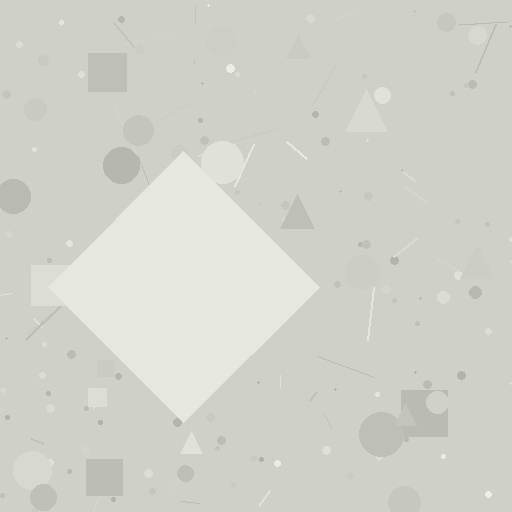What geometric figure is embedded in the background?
A diamond is embedded in the background.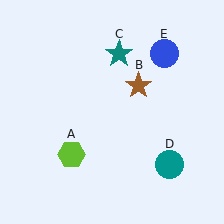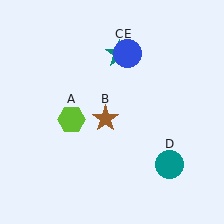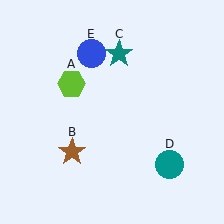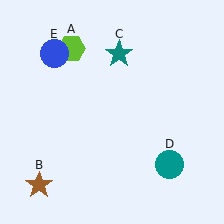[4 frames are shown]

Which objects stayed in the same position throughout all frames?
Teal star (object C) and teal circle (object D) remained stationary.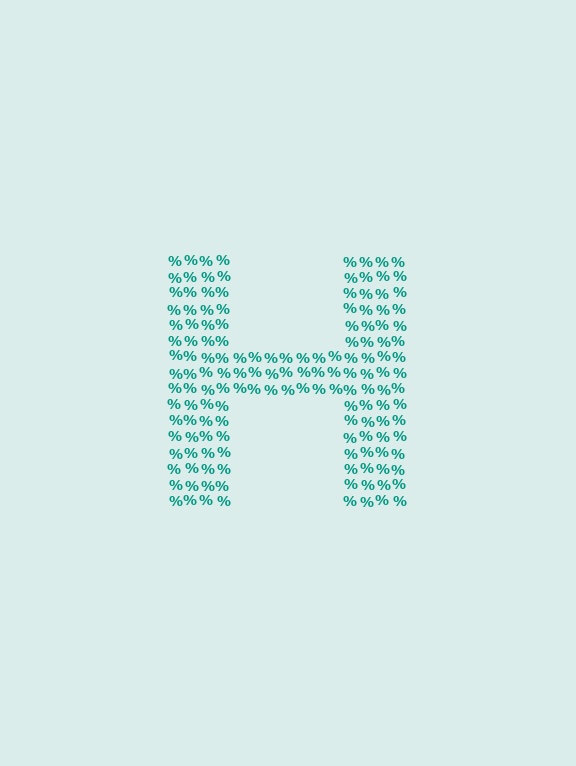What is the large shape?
The large shape is the letter H.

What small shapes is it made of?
It is made of small percent signs.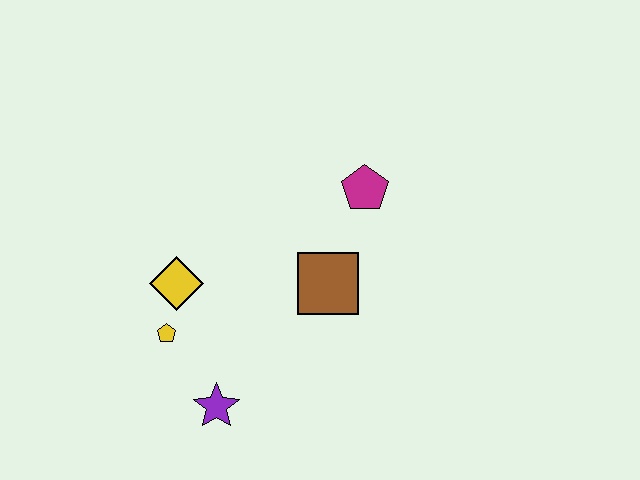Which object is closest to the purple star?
The yellow pentagon is closest to the purple star.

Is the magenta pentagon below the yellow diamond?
No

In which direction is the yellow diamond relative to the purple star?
The yellow diamond is above the purple star.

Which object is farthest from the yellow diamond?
The magenta pentagon is farthest from the yellow diamond.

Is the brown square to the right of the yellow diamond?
Yes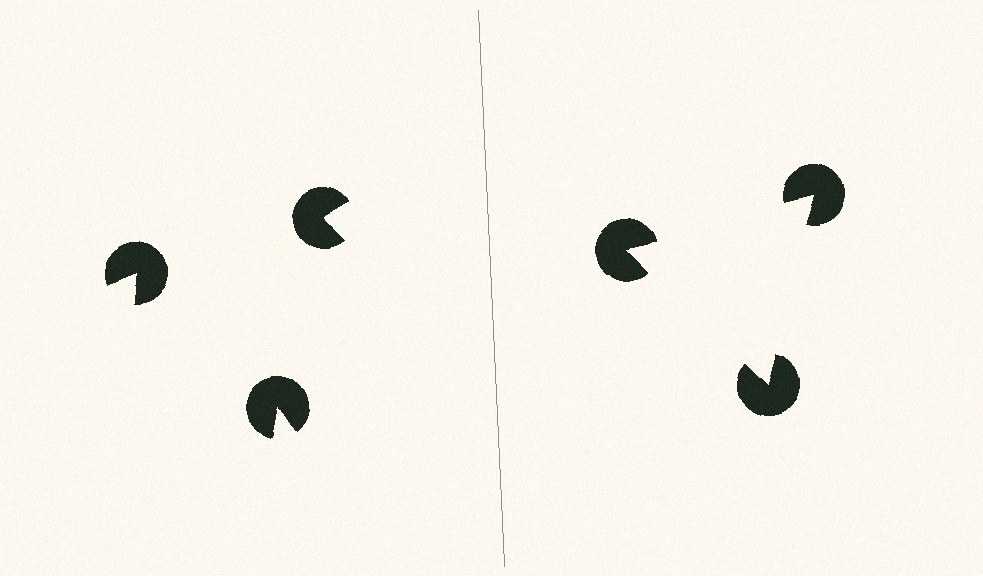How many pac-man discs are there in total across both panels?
6 — 3 on each side.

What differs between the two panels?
The pac-man discs are positioned identically on both sides; only the wedge orientations differ. On the right they align to a triangle; on the left they are misaligned.